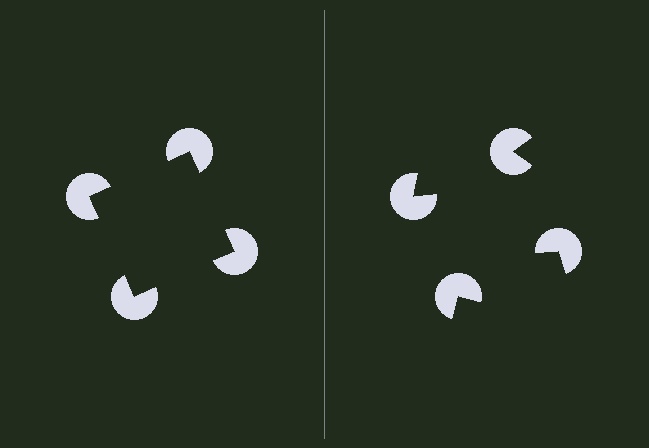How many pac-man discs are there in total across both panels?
8 — 4 on each side.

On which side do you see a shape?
An illusory square appears on the left side. On the right side the wedge cuts are rotated, so no coherent shape forms.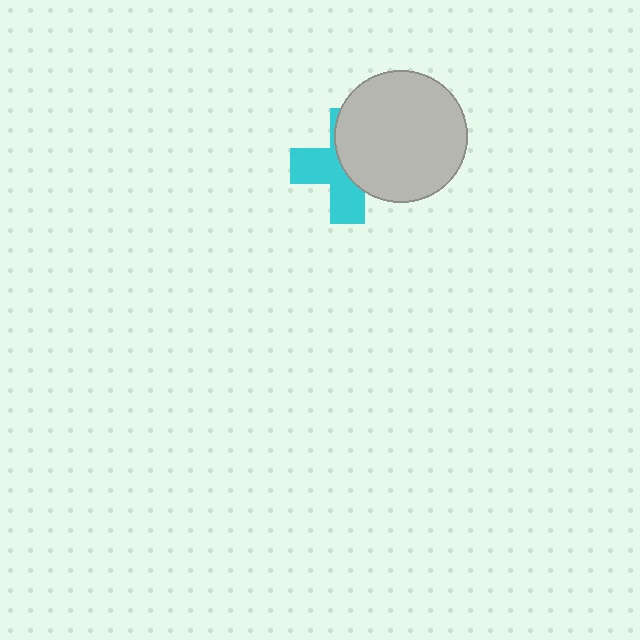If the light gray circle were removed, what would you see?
You would see the complete cyan cross.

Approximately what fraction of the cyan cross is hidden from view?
Roughly 50% of the cyan cross is hidden behind the light gray circle.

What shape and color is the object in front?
The object in front is a light gray circle.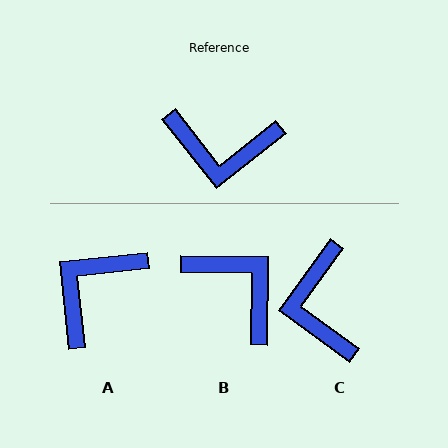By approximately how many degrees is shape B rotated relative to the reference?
Approximately 141 degrees counter-clockwise.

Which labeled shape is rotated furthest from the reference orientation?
B, about 141 degrees away.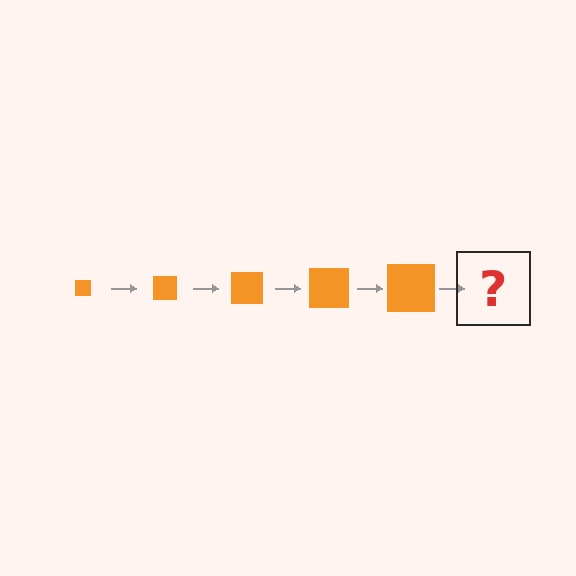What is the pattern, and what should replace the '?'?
The pattern is that the square gets progressively larger each step. The '?' should be an orange square, larger than the previous one.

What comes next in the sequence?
The next element should be an orange square, larger than the previous one.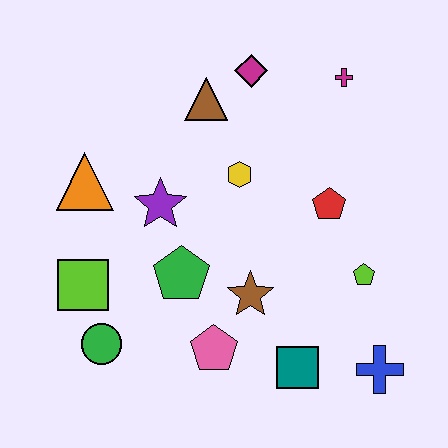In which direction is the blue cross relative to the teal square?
The blue cross is to the right of the teal square.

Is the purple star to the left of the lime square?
No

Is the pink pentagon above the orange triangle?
No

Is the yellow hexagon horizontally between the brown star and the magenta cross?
No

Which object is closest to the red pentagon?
The lime pentagon is closest to the red pentagon.